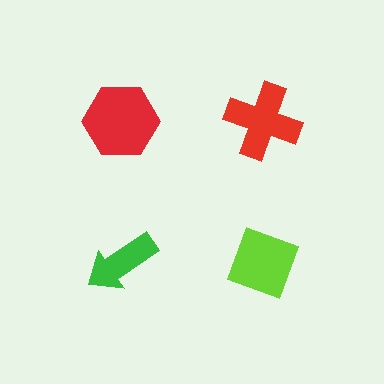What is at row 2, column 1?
A green arrow.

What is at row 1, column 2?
A red cross.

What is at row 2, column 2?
A lime diamond.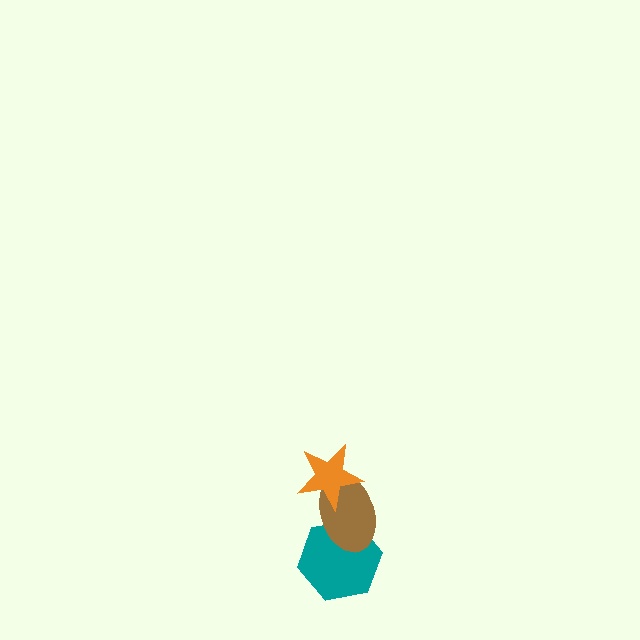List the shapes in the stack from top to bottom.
From top to bottom: the orange star, the brown ellipse, the teal hexagon.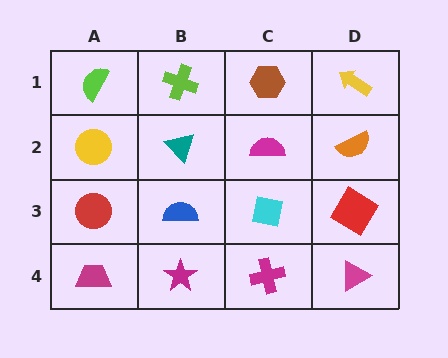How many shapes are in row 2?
4 shapes.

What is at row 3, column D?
A red diamond.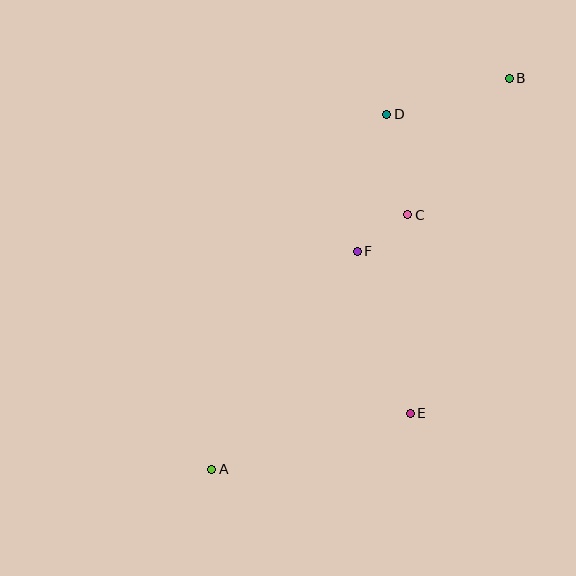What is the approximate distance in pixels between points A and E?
The distance between A and E is approximately 206 pixels.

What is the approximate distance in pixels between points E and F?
The distance between E and F is approximately 170 pixels.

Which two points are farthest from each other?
Points A and B are farthest from each other.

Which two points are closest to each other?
Points C and F are closest to each other.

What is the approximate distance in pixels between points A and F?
The distance between A and F is approximately 262 pixels.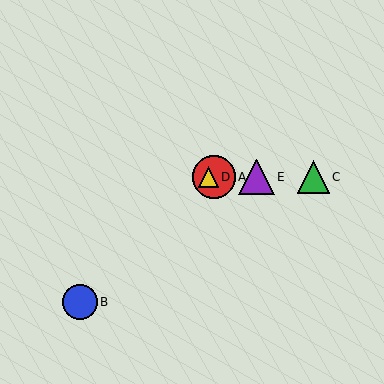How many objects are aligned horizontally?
4 objects (A, C, D, E) are aligned horizontally.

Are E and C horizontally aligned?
Yes, both are at y≈177.